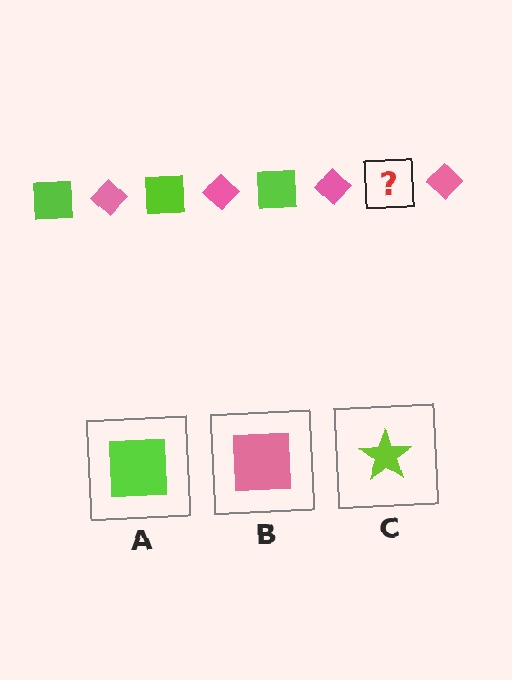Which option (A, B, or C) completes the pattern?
A.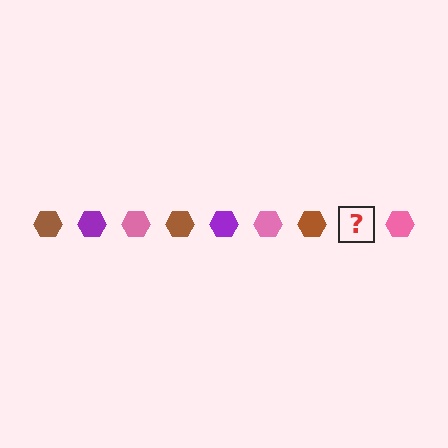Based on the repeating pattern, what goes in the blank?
The blank should be a purple hexagon.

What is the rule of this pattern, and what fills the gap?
The rule is that the pattern cycles through brown, purple, pink hexagons. The gap should be filled with a purple hexagon.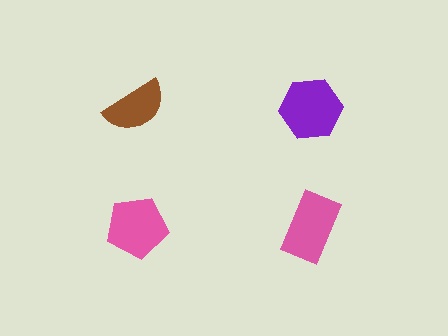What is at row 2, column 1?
A pink pentagon.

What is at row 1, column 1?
A brown semicircle.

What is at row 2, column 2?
A pink rectangle.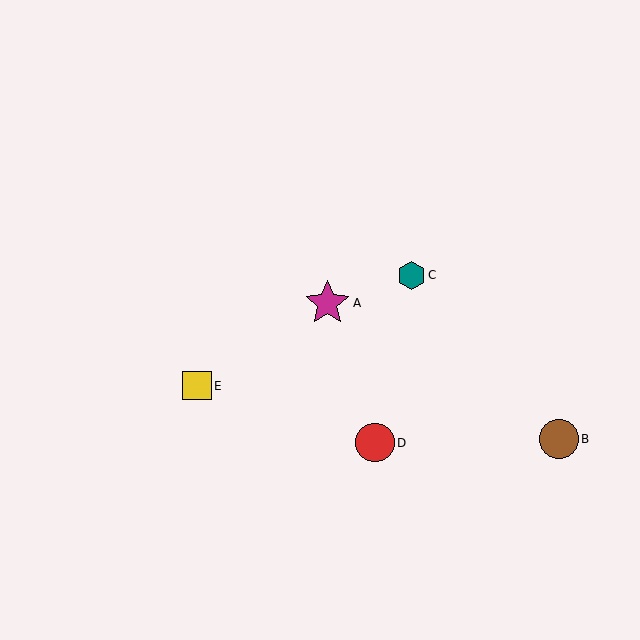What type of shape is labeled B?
Shape B is a brown circle.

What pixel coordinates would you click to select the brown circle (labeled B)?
Click at (559, 439) to select the brown circle B.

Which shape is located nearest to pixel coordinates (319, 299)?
The magenta star (labeled A) at (327, 303) is nearest to that location.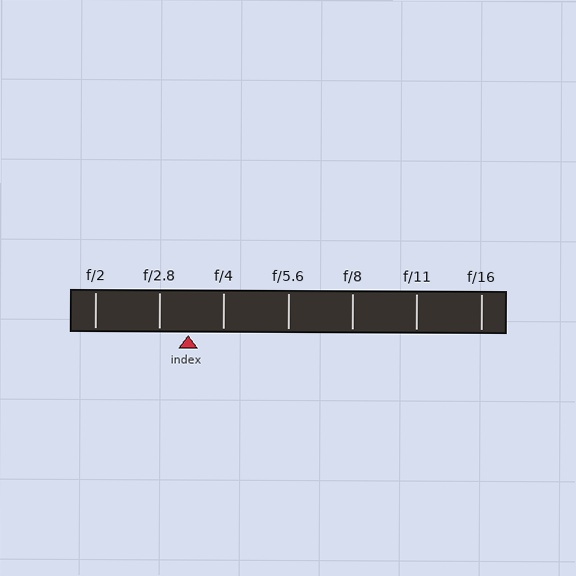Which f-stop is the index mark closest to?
The index mark is closest to f/2.8.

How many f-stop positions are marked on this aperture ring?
There are 7 f-stop positions marked.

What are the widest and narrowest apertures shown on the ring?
The widest aperture shown is f/2 and the narrowest is f/16.